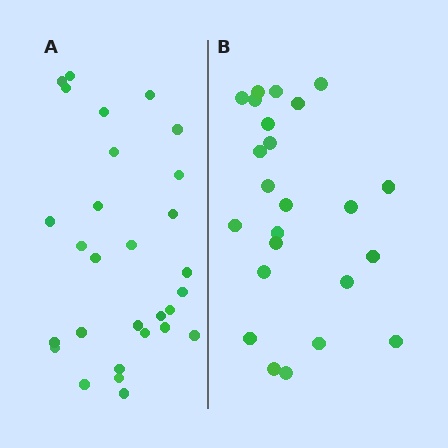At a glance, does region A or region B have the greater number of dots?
Region A (the left region) has more dots.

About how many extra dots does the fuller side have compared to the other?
Region A has about 5 more dots than region B.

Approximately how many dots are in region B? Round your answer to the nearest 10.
About 20 dots. (The exact count is 24, which rounds to 20.)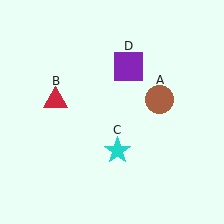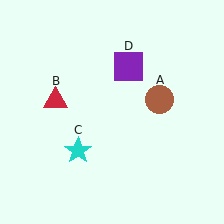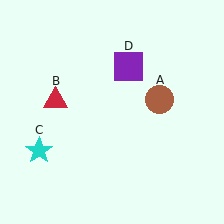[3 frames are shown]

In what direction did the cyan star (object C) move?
The cyan star (object C) moved left.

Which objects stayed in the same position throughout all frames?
Brown circle (object A) and red triangle (object B) and purple square (object D) remained stationary.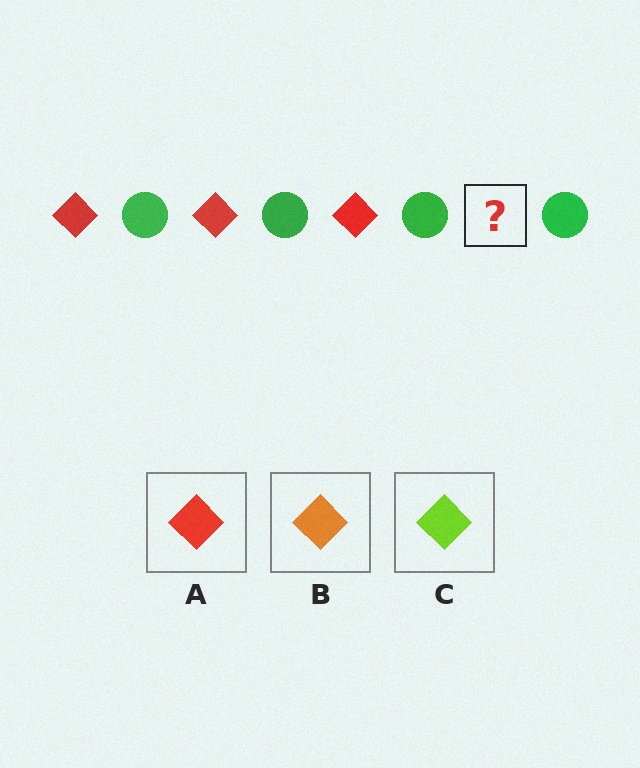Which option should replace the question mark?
Option A.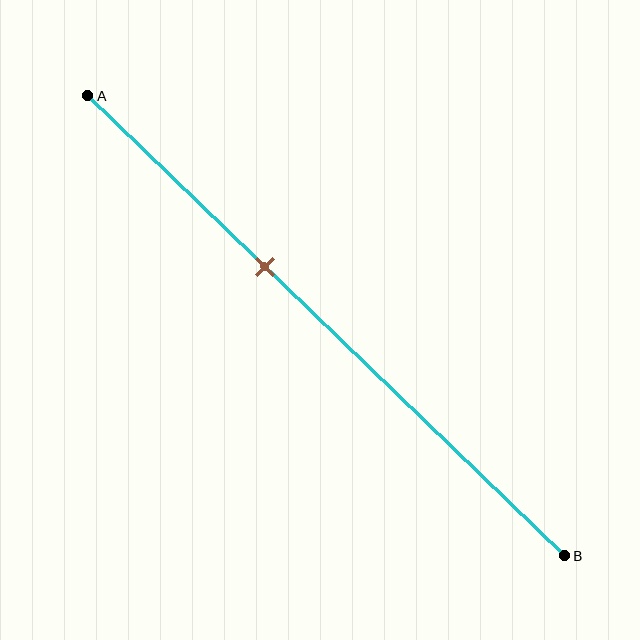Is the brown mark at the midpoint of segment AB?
No, the mark is at about 35% from A, not at the 50% midpoint.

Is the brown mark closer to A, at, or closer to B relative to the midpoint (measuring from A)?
The brown mark is closer to point A than the midpoint of segment AB.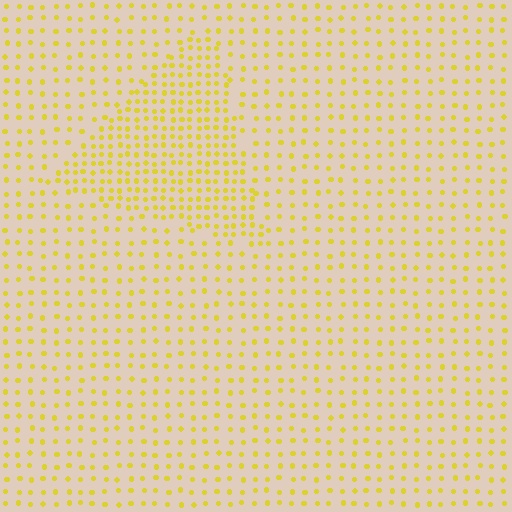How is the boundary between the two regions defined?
The boundary is defined by a change in element density (approximately 2.0x ratio). All elements are the same color, size, and shape.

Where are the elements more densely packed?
The elements are more densely packed inside the triangle boundary.